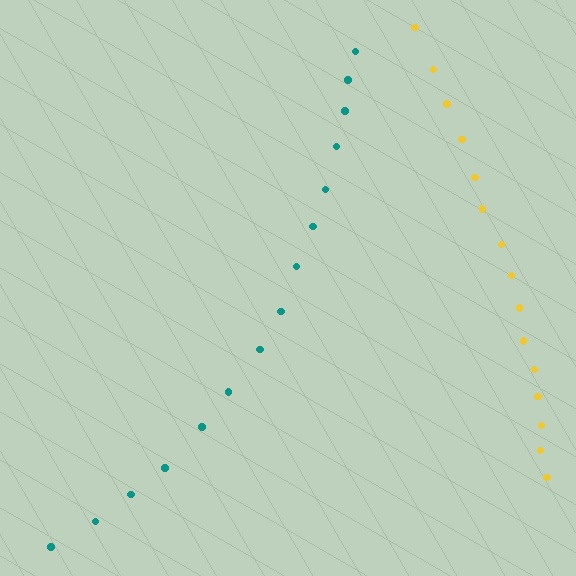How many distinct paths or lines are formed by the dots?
There are 2 distinct paths.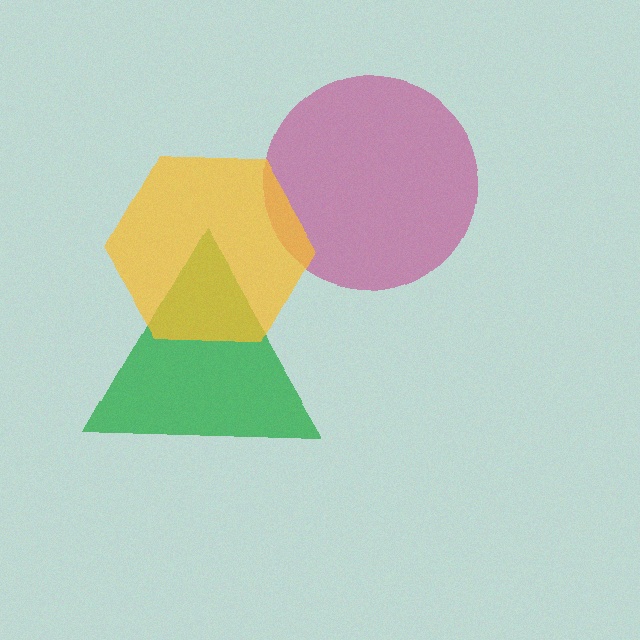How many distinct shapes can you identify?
There are 3 distinct shapes: a magenta circle, a green triangle, a yellow hexagon.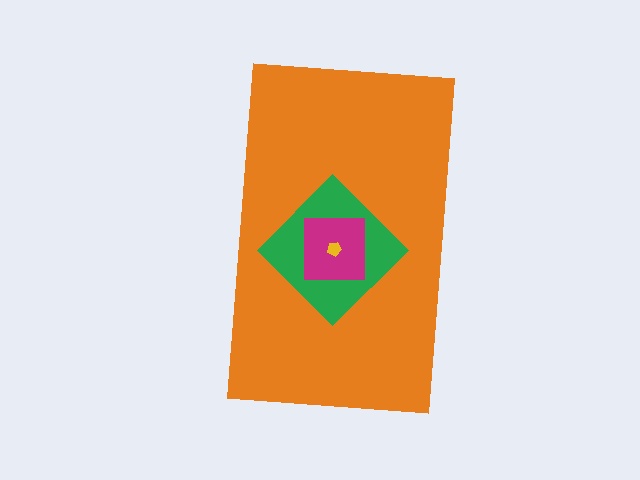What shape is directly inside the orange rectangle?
The green diamond.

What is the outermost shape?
The orange rectangle.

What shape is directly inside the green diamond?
The magenta square.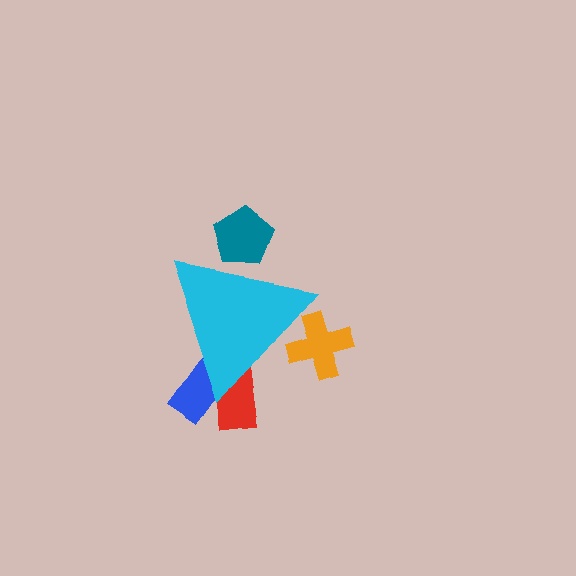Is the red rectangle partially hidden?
Yes, the red rectangle is partially hidden behind the cyan triangle.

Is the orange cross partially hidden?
Yes, the orange cross is partially hidden behind the cyan triangle.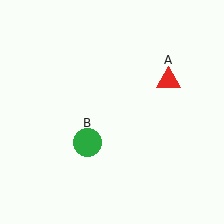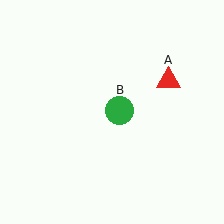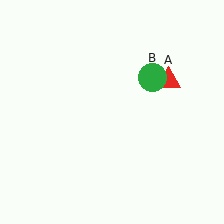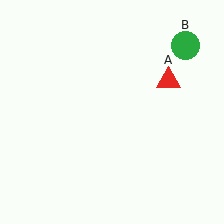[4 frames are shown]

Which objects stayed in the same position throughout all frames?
Red triangle (object A) remained stationary.